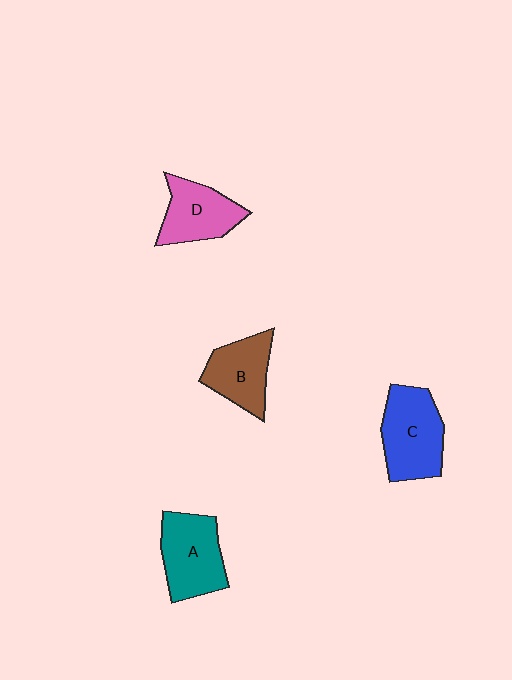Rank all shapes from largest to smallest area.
From largest to smallest: C (blue), A (teal), D (pink), B (brown).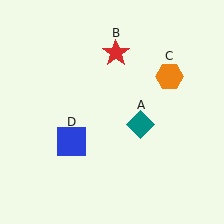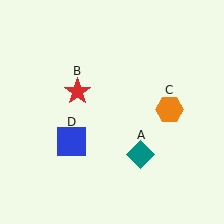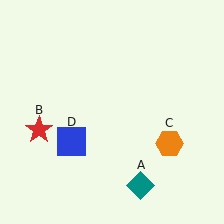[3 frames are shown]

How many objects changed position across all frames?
3 objects changed position: teal diamond (object A), red star (object B), orange hexagon (object C).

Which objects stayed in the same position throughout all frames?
Blue square (object D) remained stationary.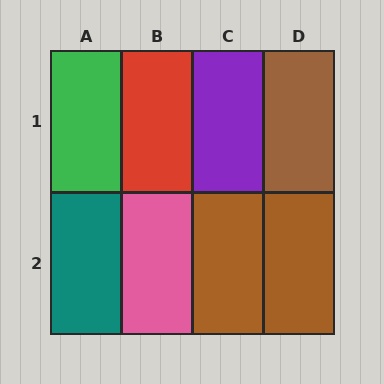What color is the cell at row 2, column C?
Brown.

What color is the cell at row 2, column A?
Teal.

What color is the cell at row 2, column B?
Pink.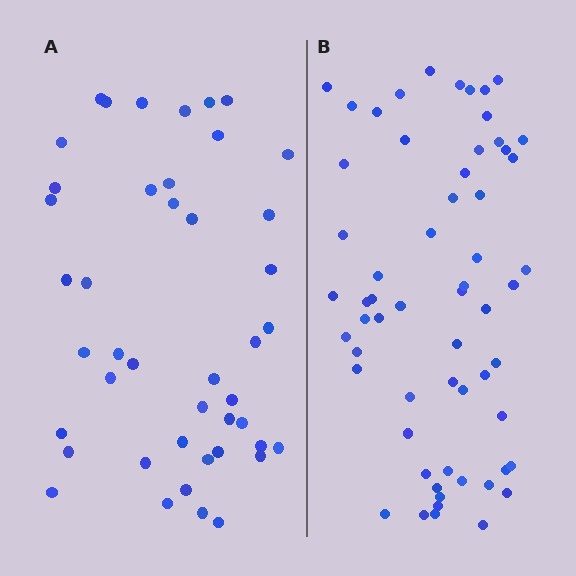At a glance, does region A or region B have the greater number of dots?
Region B (the right region) has more dots.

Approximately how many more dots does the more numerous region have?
Region B has approximately 15 more dots than region A.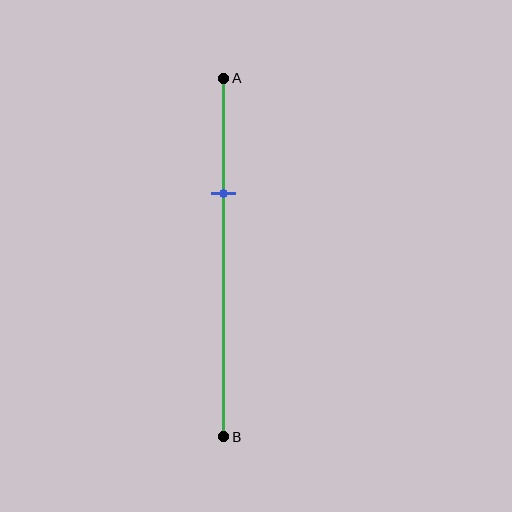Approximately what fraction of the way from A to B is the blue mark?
The blue mark is approximately 30% of the way from A to B.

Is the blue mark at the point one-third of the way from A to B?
Yes, the mark is approximately at the one-third point.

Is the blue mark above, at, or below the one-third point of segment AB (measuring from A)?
The blue mark is approximately at the one-third point of segment AB.